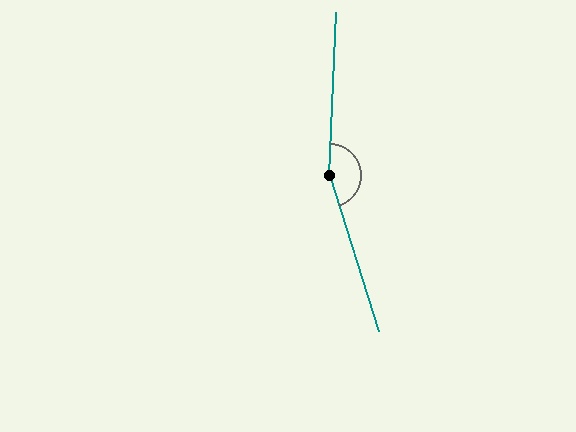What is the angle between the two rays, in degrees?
Approximately 160 degrees.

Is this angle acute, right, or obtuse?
It is obtuse.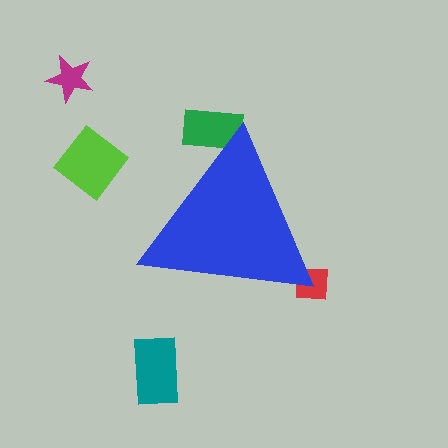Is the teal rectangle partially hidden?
No, the teal rectangle is fully visible.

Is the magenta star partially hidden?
No, the magenta star is fully visible.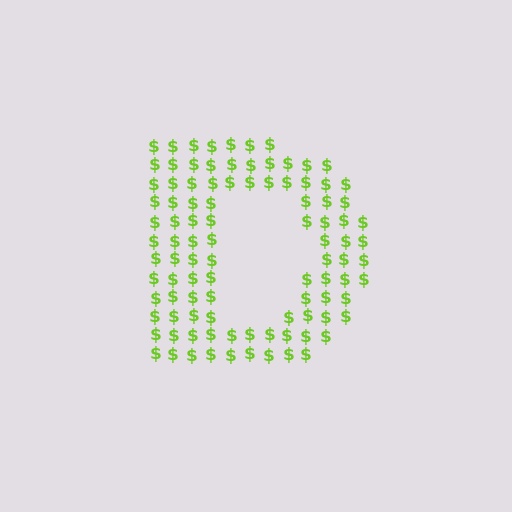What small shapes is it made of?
It is made of small dollar signs.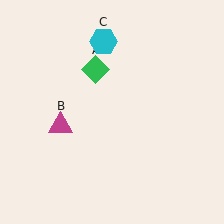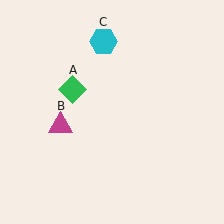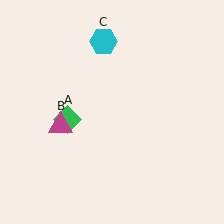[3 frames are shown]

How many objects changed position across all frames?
1 object changed position: green diamond (object A).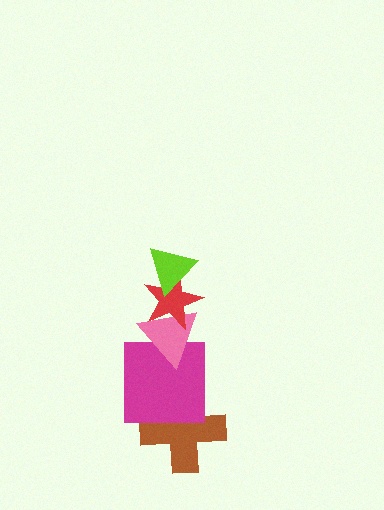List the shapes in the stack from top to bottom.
From top to bottom: the lime triangle, the red star, the pink triangle, the magenta square, the brown cross.